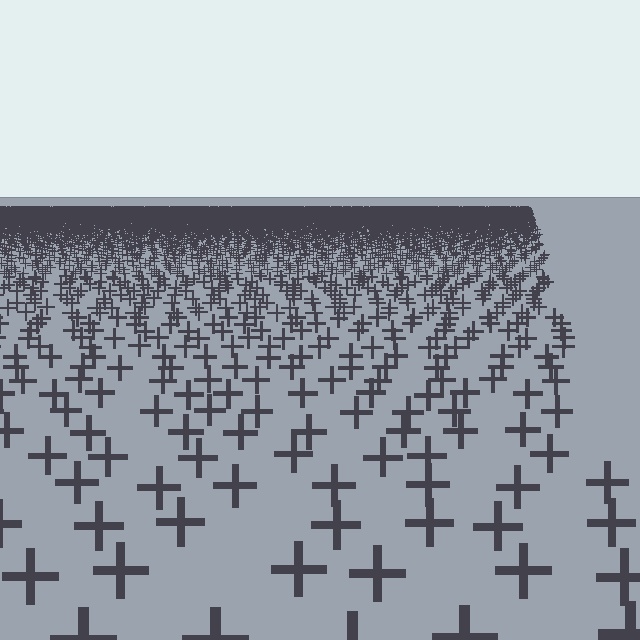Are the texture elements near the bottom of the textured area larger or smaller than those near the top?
Larger. Near the bottom, elements are closer to the viewer and appear at a bigger on-screen size.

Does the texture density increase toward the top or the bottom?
Density increases toward the top.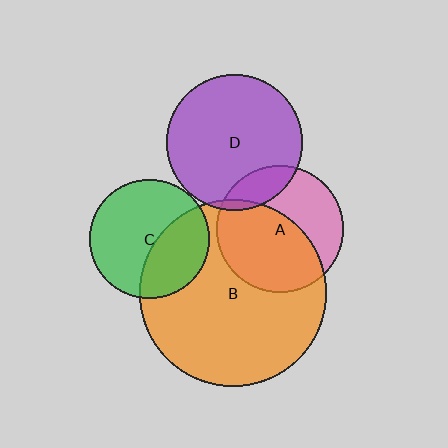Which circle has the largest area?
Circle B (orange).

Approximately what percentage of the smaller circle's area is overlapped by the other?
Approximately 5%.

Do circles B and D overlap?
Yes.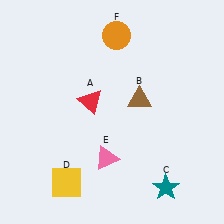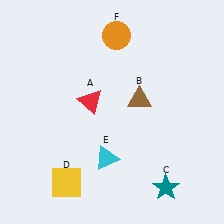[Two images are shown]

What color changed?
The triangle (E) changed from pink in Image 1 to cyan in Image 2.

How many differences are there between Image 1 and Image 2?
There is 1 difference between the two images.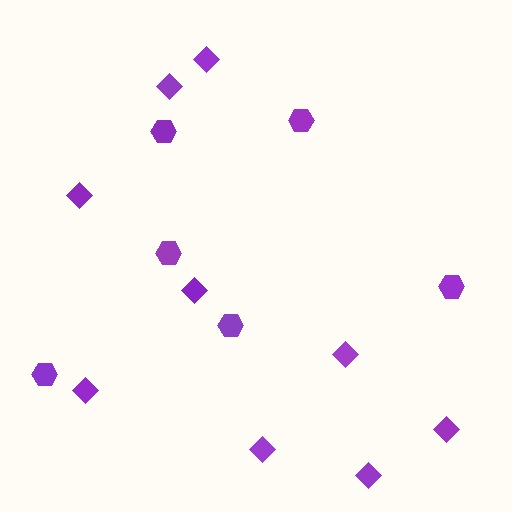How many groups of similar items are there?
There are 2 groups: one group of hexagons (6) and one group of diamonds (9).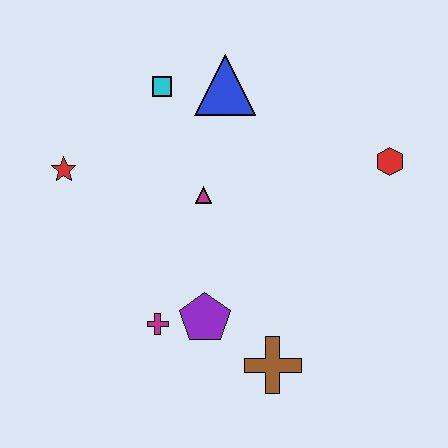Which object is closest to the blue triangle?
The cyan square is closest to the blue triangle.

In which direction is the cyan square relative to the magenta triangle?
The cyan square is above the magenta triangle.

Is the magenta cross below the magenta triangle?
Yes